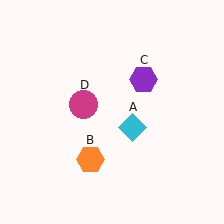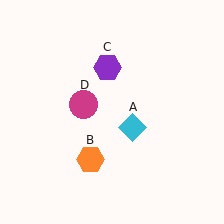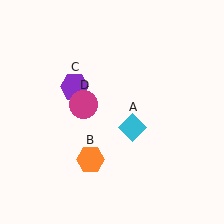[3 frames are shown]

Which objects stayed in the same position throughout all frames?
Cyan diamond (object A) and orange hexagon (object B) and magenta circle (object D) remained stationary.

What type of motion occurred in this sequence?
The purple hexagon (object C) rotated counterclockwise around the center of the scene.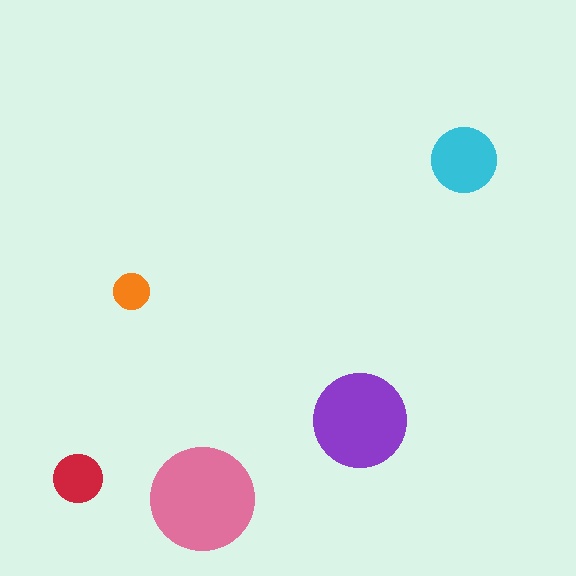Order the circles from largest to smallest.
the pink one, the purple one, the cyan one, the red one, the orange one.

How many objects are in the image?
There are 5 objects in the image.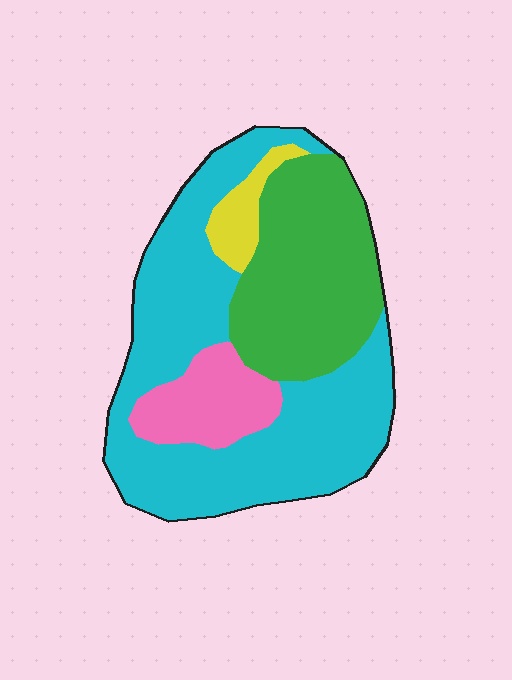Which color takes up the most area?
Cyan, at roughly 55%.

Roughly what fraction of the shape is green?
Green covers roughly 30% of the shape.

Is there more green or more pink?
Green.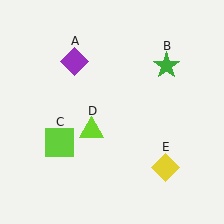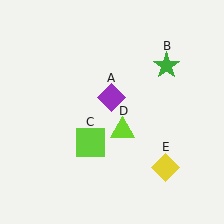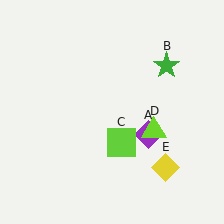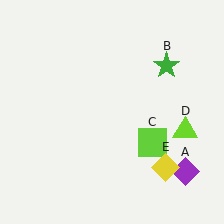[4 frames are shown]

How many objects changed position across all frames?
3 objects changed position: purple diamond (object A), lime square (object C), lime triangle (object D).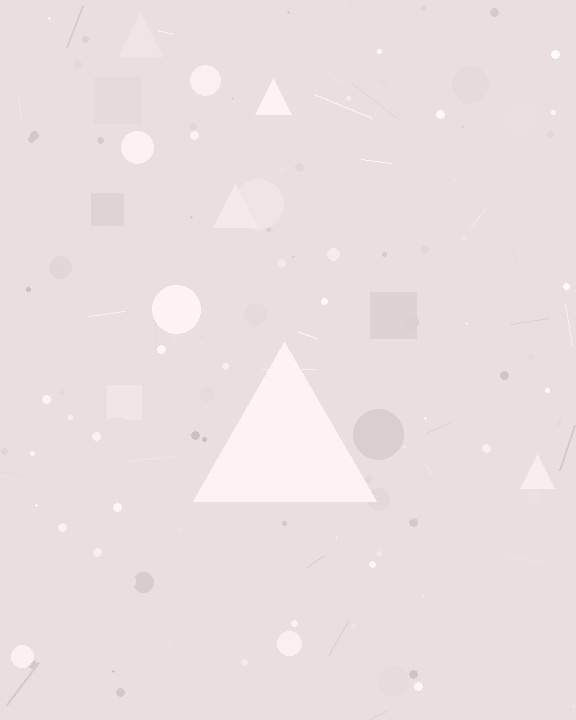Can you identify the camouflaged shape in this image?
The camouflaged shape is a triangle.